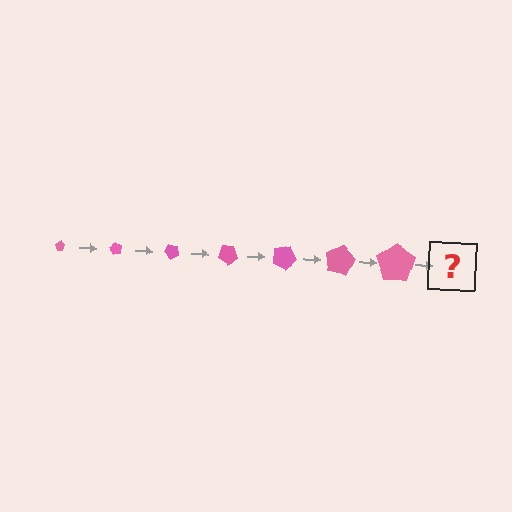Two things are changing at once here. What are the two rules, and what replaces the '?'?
The two rules are that the pentagon grows larger each step and it rotates 60 degrees each step. The '?' should be a pentagon, larger than the previous one and rotated 420 degrees from the start.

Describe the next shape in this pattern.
It should be a pentagon, larger than the previous one and rotated 420 degrees from the start.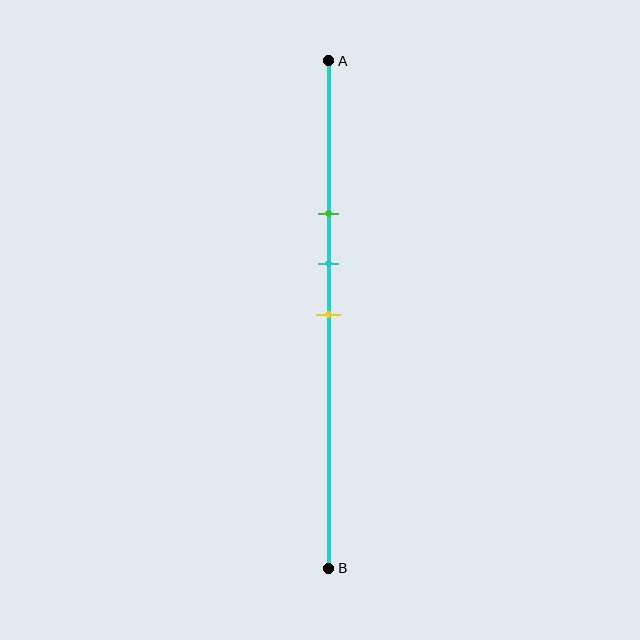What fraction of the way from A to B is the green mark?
The green mark is approximately 30% (0.3) of the way from A to B.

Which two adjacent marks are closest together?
The cyan and yellow marks are the closest adjacent pair.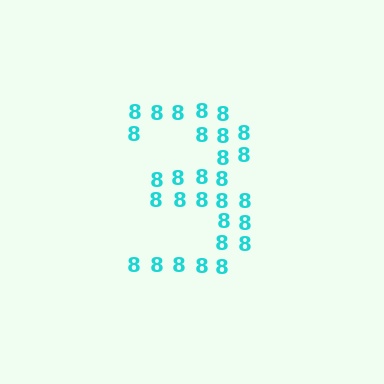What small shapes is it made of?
It is made of small digit 8's.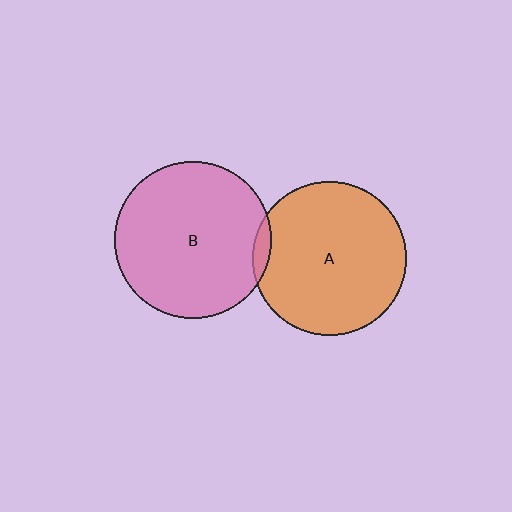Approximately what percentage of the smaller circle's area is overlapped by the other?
Approximately 5%.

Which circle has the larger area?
Circle B (pink).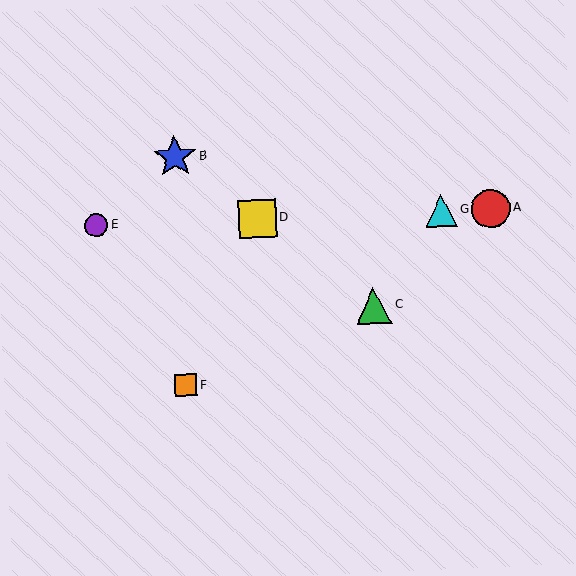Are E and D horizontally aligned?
Yes, both are at y≈226.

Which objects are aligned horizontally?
Objects A, D, E, G are aligned horizontally.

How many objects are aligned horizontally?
4 objects (A, D, E, G) are aligned horizontally.